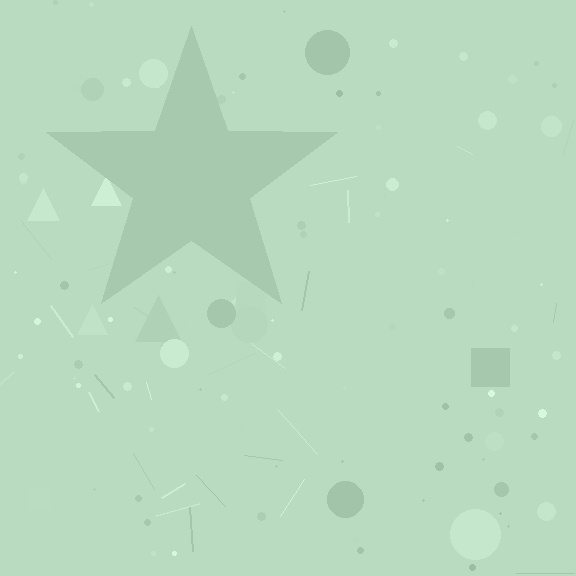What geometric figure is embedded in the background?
A star is embedded in the background.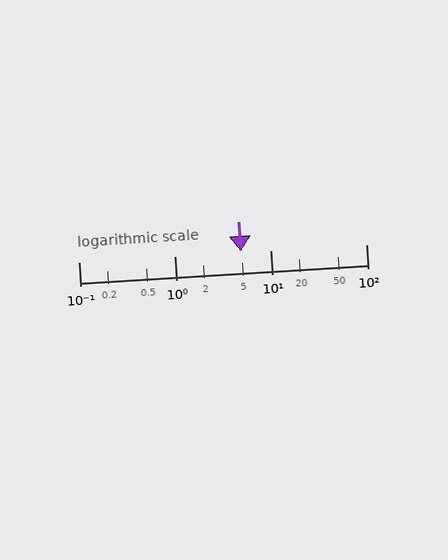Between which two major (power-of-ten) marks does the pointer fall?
The pointer is between 1 and 10.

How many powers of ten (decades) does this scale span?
The scale spans 3 decades, from 0.1 to 100.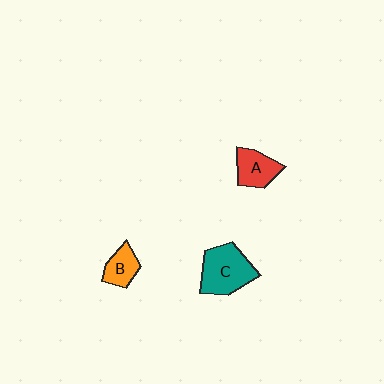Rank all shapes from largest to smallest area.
From largest to smallest: C (teal), A (red), B (orange).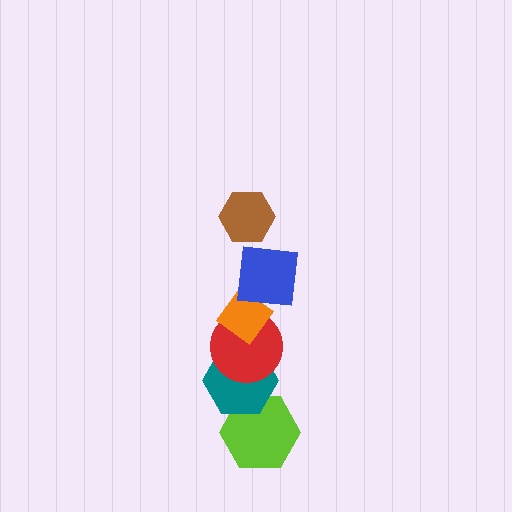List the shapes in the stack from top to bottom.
From top to bottom: the brown hexagon, the blue square, the orange diamond, the red circle, the teal hexagon, the lime hexagon.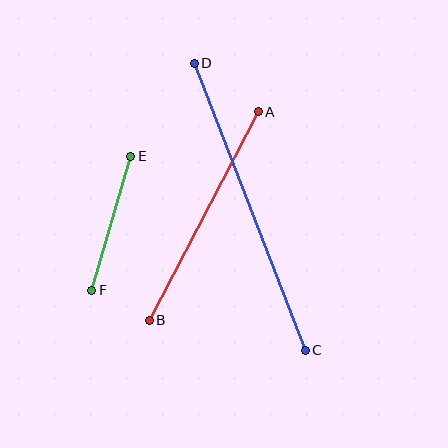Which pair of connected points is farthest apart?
Points C and D are farthest apart.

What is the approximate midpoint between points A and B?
The midpoint is at approximately (204, 216) pixels.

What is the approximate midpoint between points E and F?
The midpoint is at approximately (111, 223) pixels.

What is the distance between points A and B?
The distance is approximately 235 pixels.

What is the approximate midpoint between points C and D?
The midpoint is at approximately (250, 207) pixels.